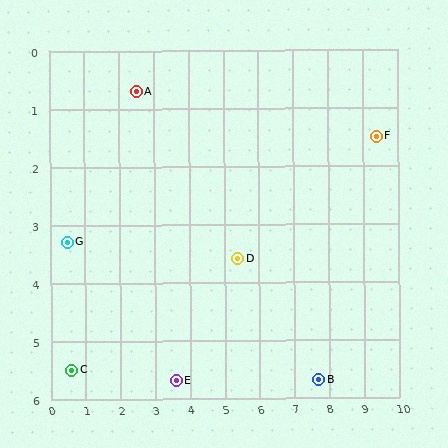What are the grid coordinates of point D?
Point D is at approximately (5.4, 3.6).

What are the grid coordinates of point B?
Point B is at approximately (7.7, 5.7).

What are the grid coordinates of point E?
Point E is at approximately (3.6, 5.7).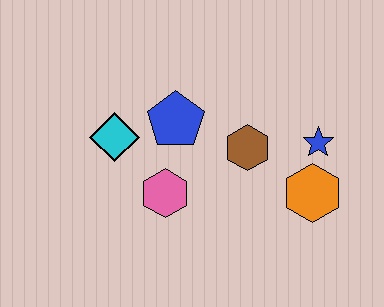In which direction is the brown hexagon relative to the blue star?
The brown hexagon is to the left of the blue star.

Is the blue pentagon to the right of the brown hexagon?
No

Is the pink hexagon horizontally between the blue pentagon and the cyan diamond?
Yes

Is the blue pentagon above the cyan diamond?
Yes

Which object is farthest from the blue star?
The cyan diamond is farthest from the blue star.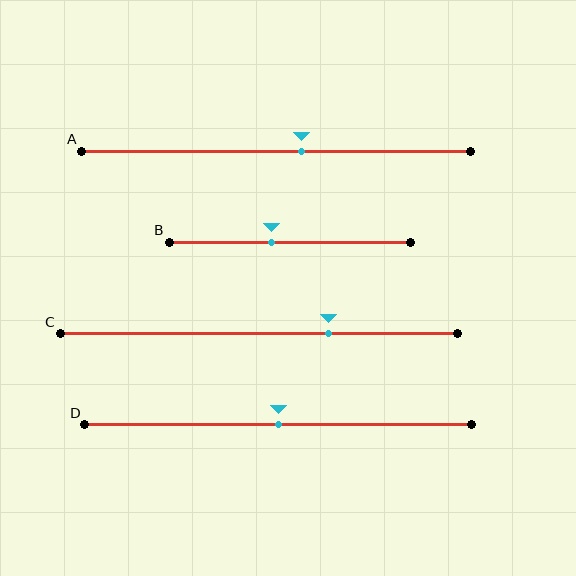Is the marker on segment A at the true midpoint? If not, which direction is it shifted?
No, the marker on segment A is shifted to the right by about 6% of the segment length.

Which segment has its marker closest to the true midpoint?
Segment D has its marker closest to the true midpoint.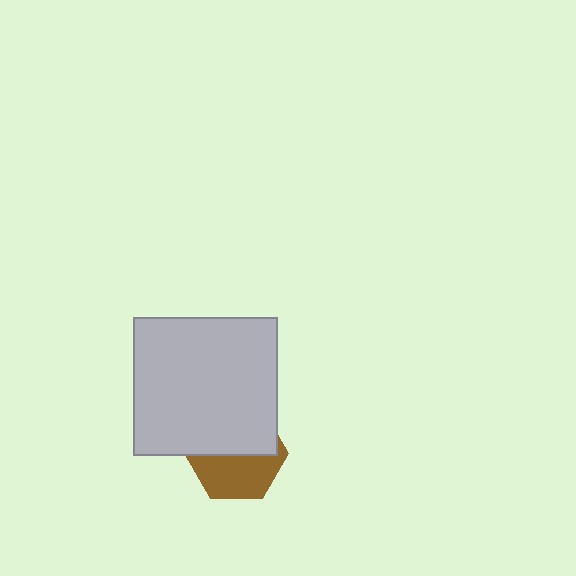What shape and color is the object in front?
The object in front is a light gray rectangle.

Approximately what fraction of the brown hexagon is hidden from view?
Roughly 51% of the brown hexagon is hidden behind the light gray rectangle.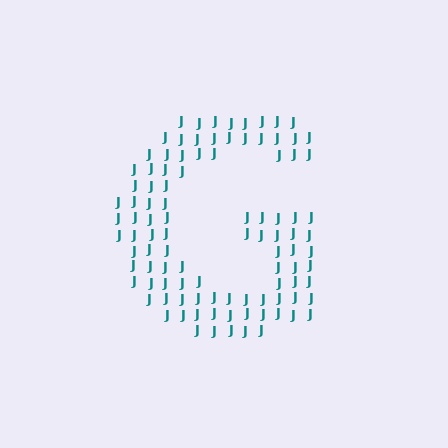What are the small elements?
The small elements are letter J's.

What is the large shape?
The large shape is the letter G.